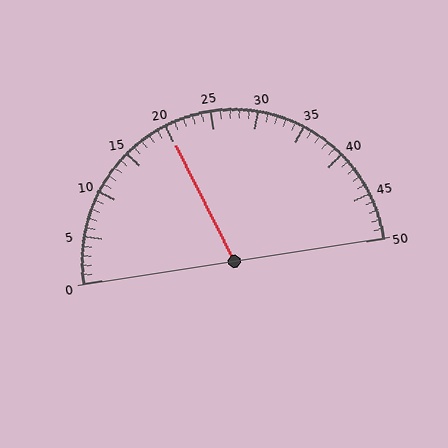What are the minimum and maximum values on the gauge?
The gauge ranges from 0 to 50.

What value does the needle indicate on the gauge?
The needle indicates approximately 20.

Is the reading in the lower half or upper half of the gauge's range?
The reading is in the lower half of the range (0 to 50).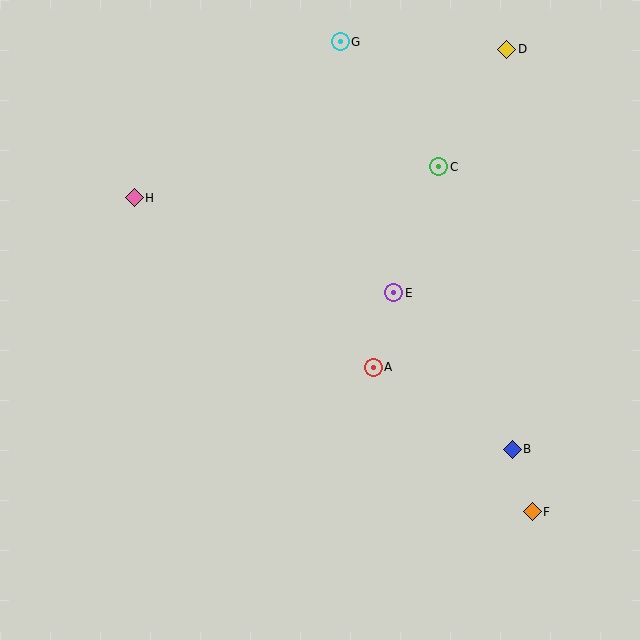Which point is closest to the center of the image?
Point A at (373, 367) is closest to the center.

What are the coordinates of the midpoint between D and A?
The midpoint between D and A is at (440, 208).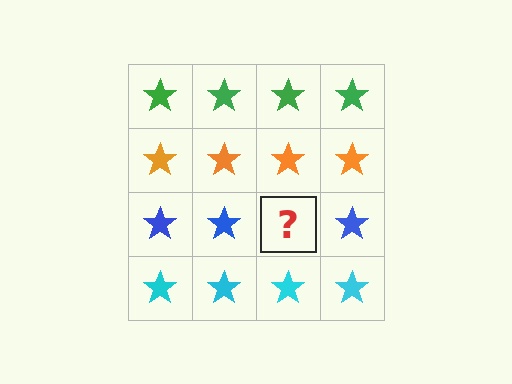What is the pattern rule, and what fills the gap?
The rule is that each row has a consistent color. The gap should be filled with a blue star.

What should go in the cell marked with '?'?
The missing cell should contain a blue star.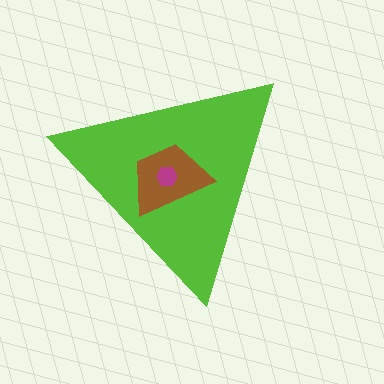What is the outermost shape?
The lime triangle.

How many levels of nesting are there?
3.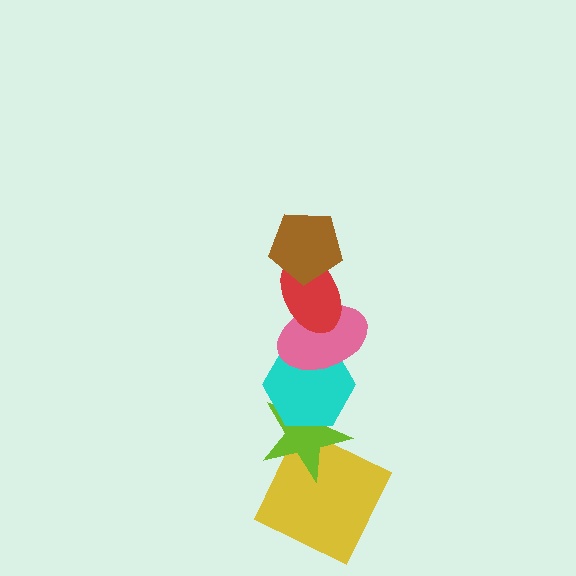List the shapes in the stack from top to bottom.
From top to bottom: the brown pentagon, the red ellipse, the pink ellipse, the cyan hexagon, the lime star, the yellow square.